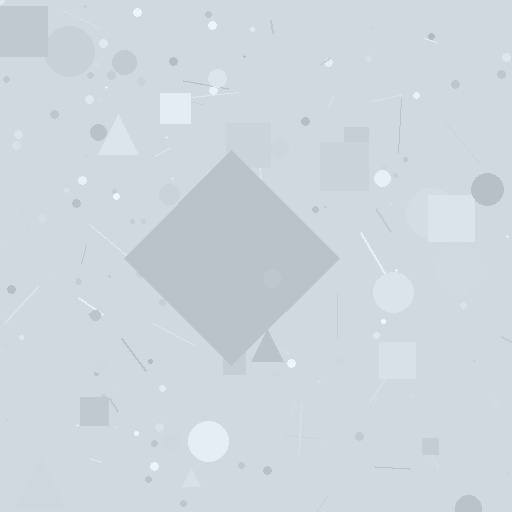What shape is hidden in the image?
A diamond is hidden in the image.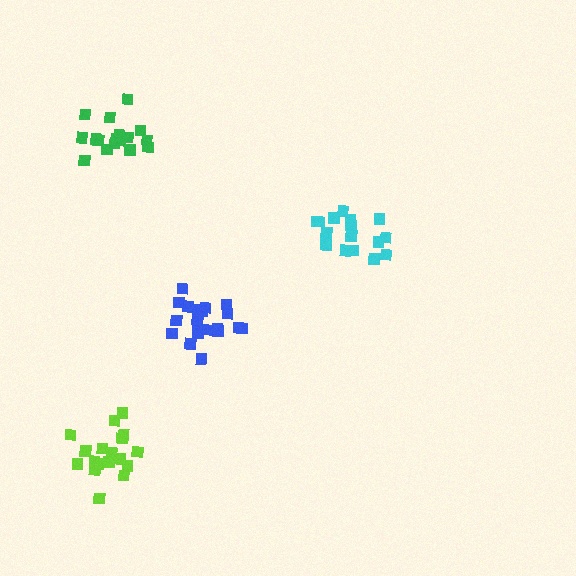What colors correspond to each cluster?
The clusters are colored: blue, cyan, green, lime.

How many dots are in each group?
Group 1: 21 dots, Group 2: 16 dots, Group 3: 18 dots, Group 4: 19 dots (74 total).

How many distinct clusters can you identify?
There are 4 distinct clusters.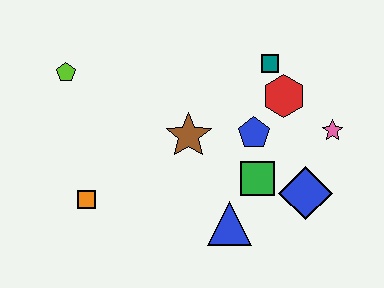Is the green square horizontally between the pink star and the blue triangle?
Yes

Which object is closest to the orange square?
The brown star is closest to the orange square.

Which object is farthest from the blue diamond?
The lime pentagon is farthest from the blue diamond.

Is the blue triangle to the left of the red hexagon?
Yes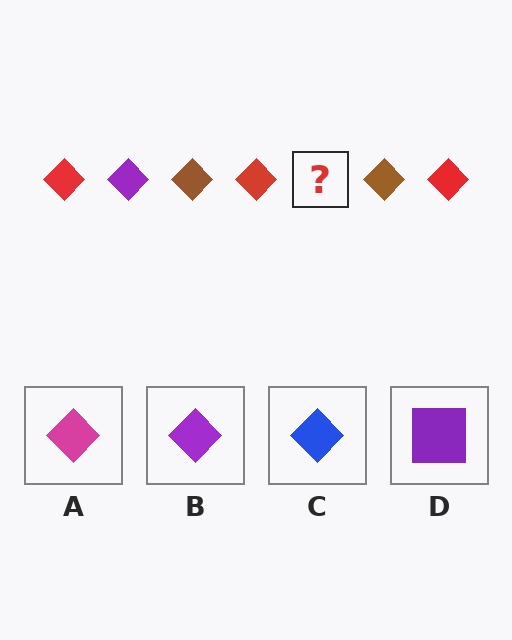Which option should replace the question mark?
Option B.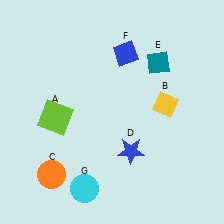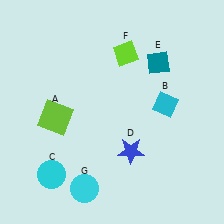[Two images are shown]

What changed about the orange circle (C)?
In Image 1, C is orange. In Image 2, it changed to cyan.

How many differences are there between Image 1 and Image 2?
There are 3 differences between the two images.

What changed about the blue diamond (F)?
In Image 1, F is blue. In Image 2, it changed to lime.